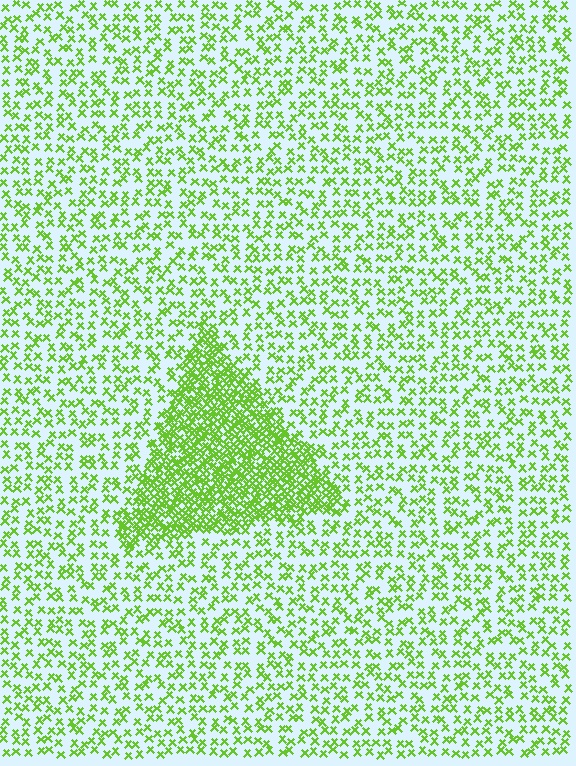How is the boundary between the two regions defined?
The boundary is defined by a change in element density (approximately 2.8x ratio). All elements are the same color, size, and shape.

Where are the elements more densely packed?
The elements are more densely packed inside the triangle boundary.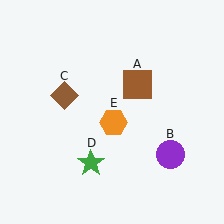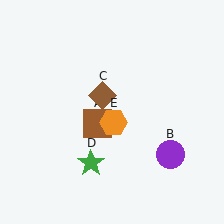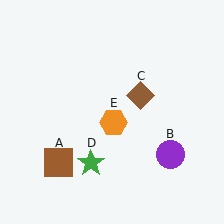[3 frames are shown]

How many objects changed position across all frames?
2 objects changed position: brown square (object A), brown diamond (object C).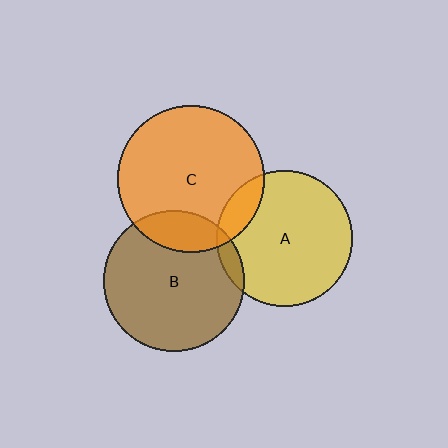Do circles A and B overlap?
Yes.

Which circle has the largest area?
Circle C (orange).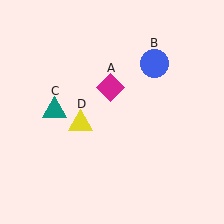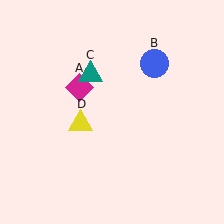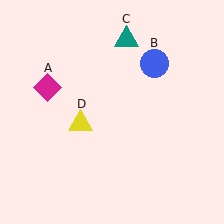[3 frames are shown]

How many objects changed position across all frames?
2 objects changed position: magenta diamond (object A), teal triangle (object C).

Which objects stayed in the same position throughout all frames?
Blue circle (object B) and yellow triangle (object D) remained stationary.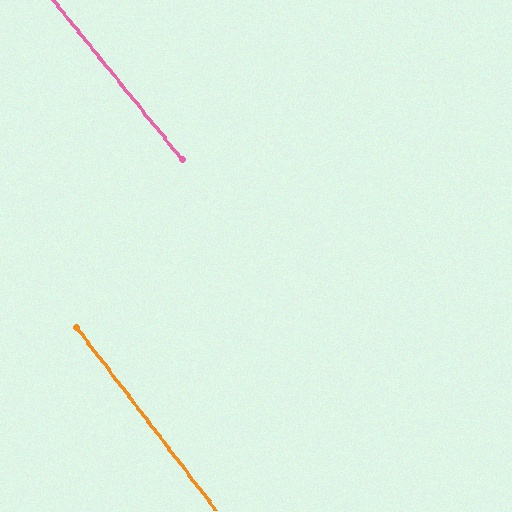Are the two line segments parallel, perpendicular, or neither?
Parallel — their directions differ by only 1.7°.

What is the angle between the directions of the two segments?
Approximately 2 degrees.